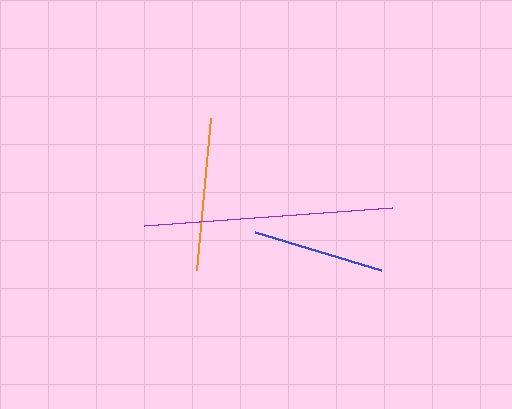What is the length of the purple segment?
The purple segment is approximately 249 pixels long.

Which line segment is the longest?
The purple line is the longest at approximately 249 pixels.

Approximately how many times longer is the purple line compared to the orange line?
The purple line is approximately 1.6 times the length of the orange line.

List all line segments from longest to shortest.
From longest to shortest: purple, orange, blue.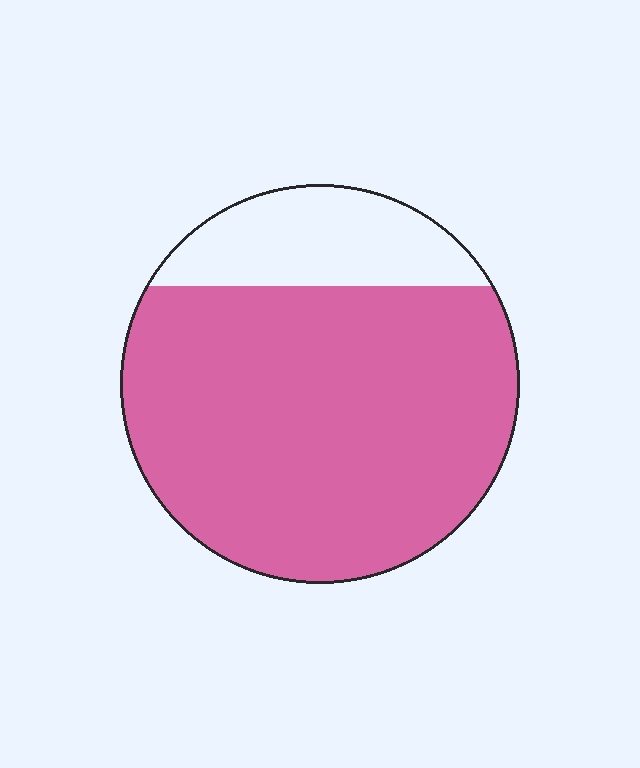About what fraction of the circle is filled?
About four fifths (4/5).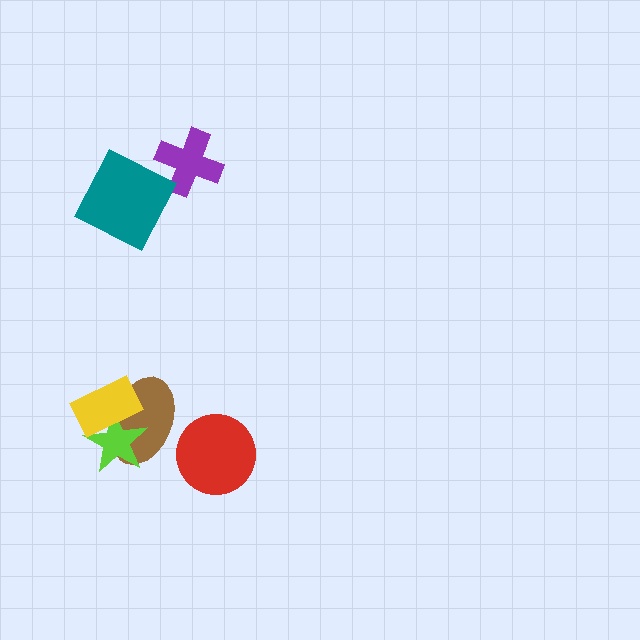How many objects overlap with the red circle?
0 objects overlap with the red circle.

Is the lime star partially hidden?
Yes, it is partially covered by another shape.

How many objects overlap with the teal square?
0 objects overlap with the teal square.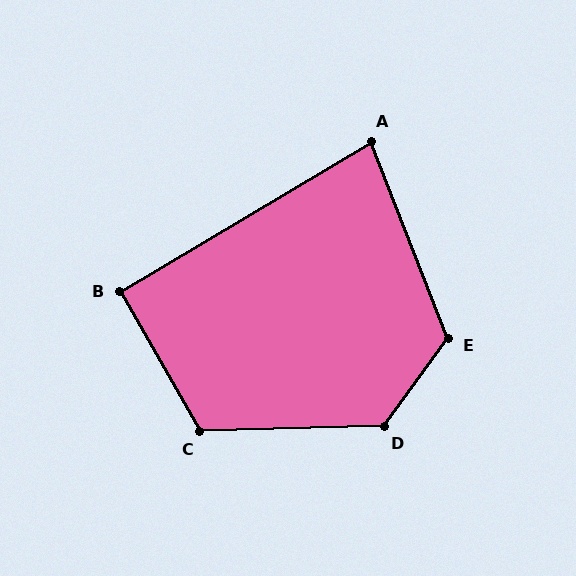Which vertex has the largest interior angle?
D, at approximately 128 degrees.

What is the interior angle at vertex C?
Approximately 118 degrees (obtuse).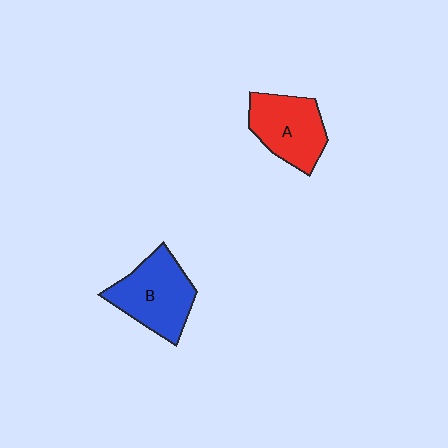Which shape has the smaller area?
Shape A (red).